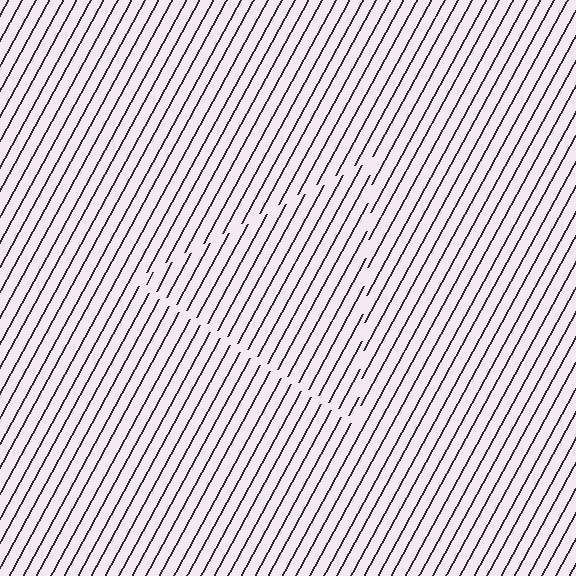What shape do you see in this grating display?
An illusory triangle. The interior of the shape contains the same grating, shifted by half a period — the contour is defined by the phase discontinuity where line-ends from the inner and outer gratings abut.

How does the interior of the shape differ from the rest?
The interior of the shape contains the same grating, shifted by half a period — the contour is defined by the phase discontinuity where line-ends from the inner and outer gratings abut.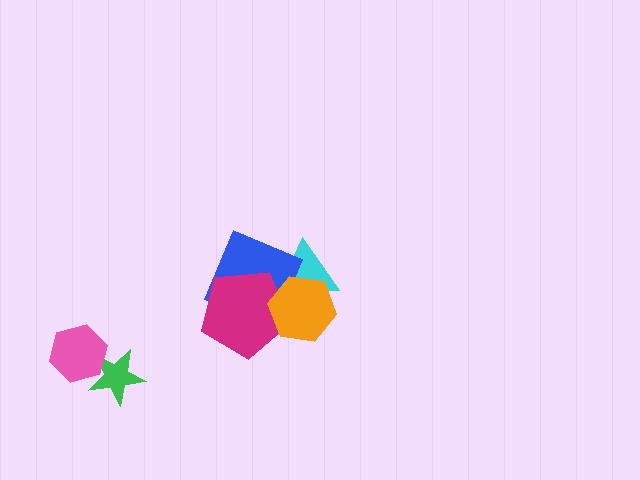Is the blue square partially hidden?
Yes, it is partially covered by another shape.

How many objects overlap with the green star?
1 object overlaps with the green star.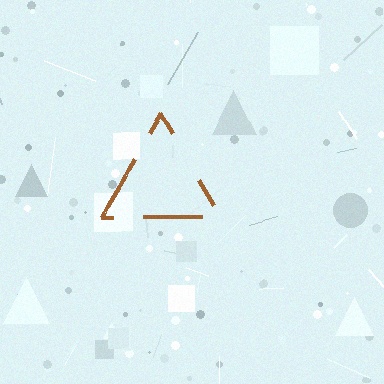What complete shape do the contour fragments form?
The contour fragments form a triangle.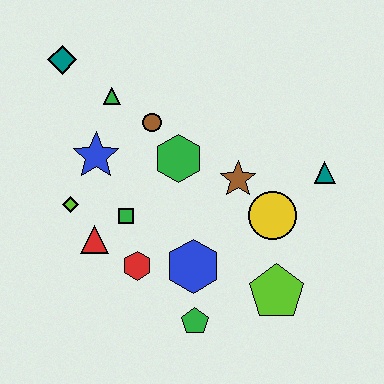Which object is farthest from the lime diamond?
The teal triangle is farthest from the lime diamond.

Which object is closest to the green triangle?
The brown circle is closest to the green triangle.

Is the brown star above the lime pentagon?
Yes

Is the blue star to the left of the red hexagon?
Yes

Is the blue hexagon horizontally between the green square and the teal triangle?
Yes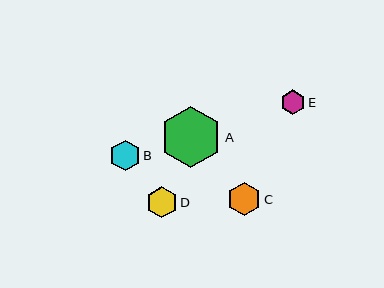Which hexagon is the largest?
Hexagon A is the largest with a size of approximately 62 pixels.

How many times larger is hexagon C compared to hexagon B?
Hexagon C is approximately 1.1 times the size of hexagon B.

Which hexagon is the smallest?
Hexagon E is the smallest with a size of approximately 24 pixels.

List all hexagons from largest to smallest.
From largest to smallest: A, C, D, B, E.